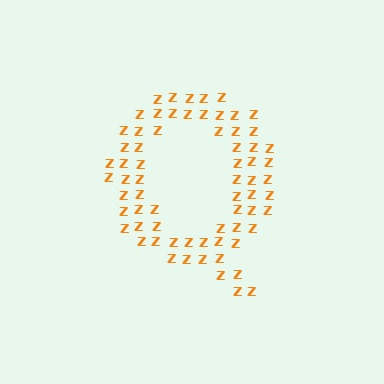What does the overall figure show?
The overall figure shows the letter Q.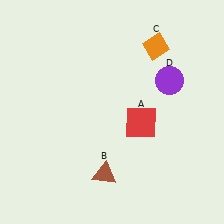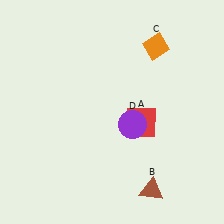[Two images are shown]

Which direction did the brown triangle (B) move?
The brown triangle (B) moved right.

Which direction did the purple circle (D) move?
The purple circle (D) moved down.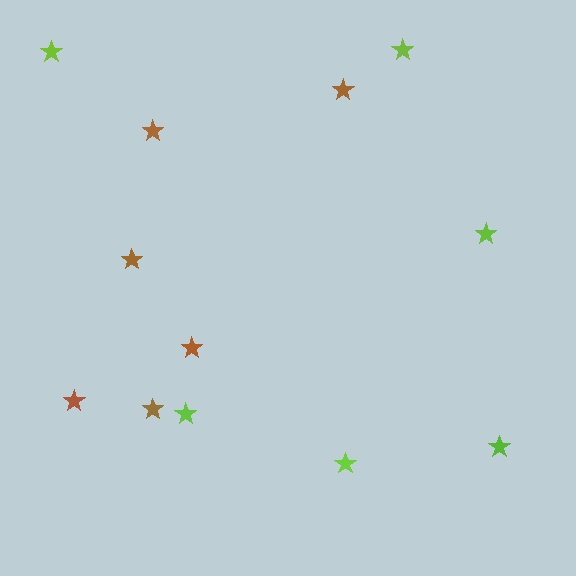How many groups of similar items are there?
There are 2 groups: one group of lime stars (6) and one group of brown stars (6).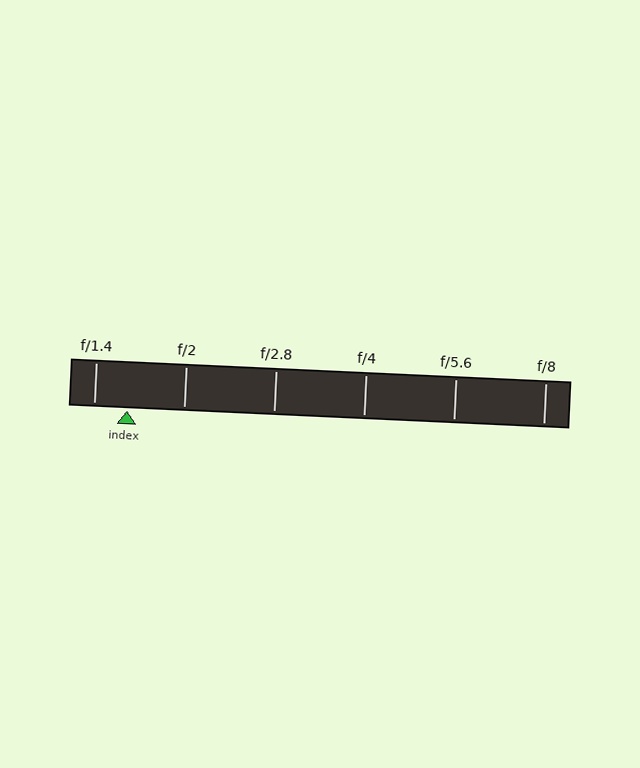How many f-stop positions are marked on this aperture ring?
There are 6 f-stop positions marked.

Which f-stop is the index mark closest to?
The index mark is closest to f/1.4.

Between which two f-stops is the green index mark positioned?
The index mark is between f/1.4 and f/2.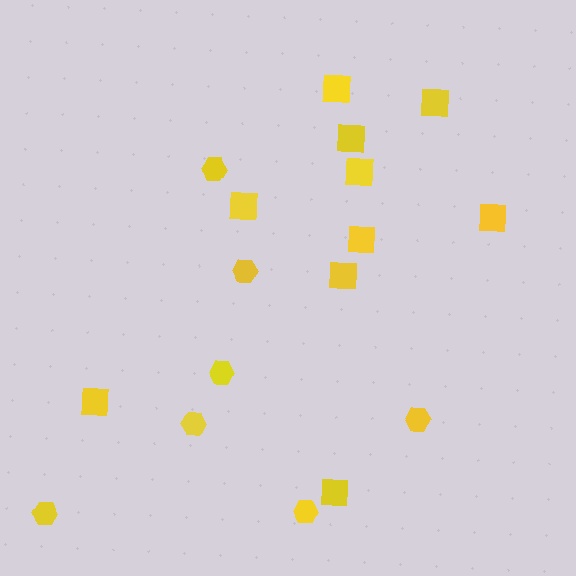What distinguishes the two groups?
There are 2 groups: one group of hexagons (7) and one group of squares (10).